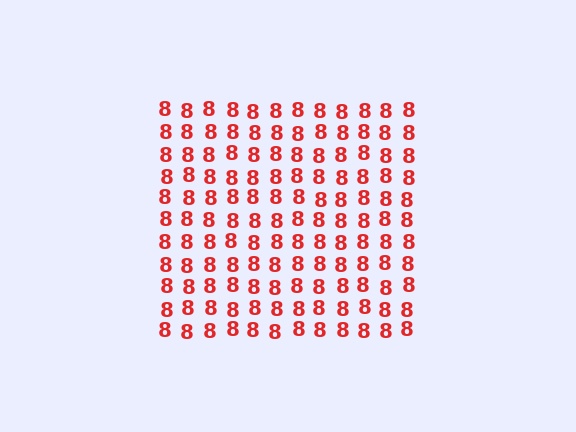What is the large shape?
The large shape is a square.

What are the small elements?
The small elements are digit 8's.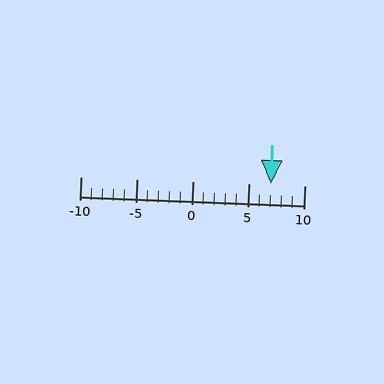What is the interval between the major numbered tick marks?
The major tick marks are spaced 5 units apart.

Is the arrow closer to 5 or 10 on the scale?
The arrow is closer to 5.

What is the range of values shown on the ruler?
The ruler shows values from -10 to 10.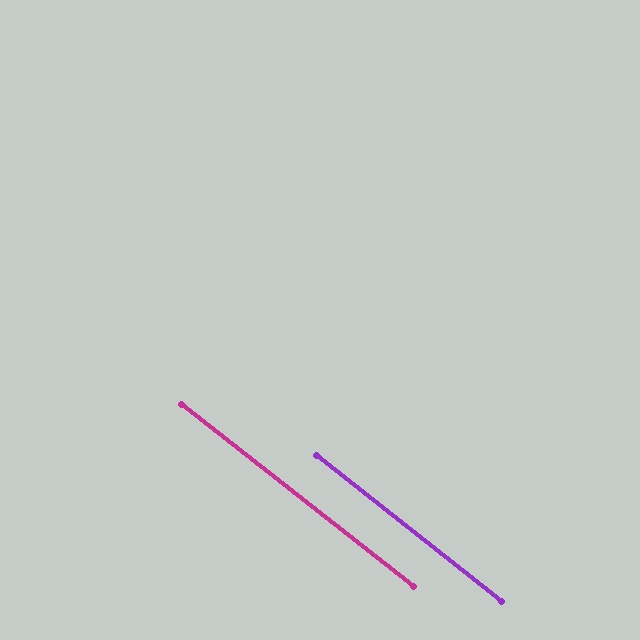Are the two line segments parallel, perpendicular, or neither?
Parallel — their directions differ by only 0.1°.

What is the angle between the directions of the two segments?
Approximately 0 degrees.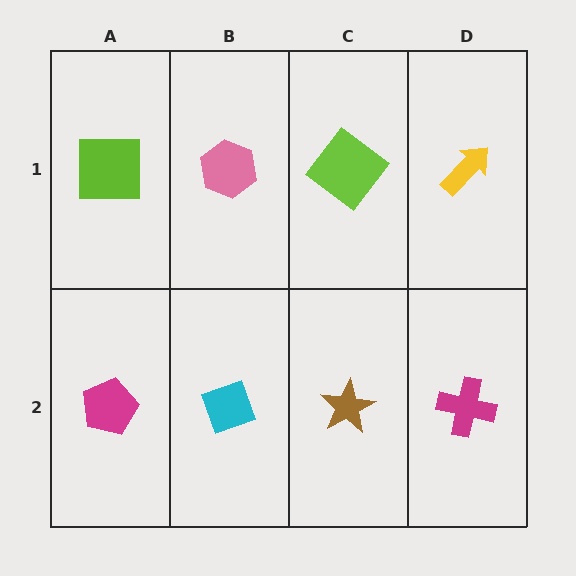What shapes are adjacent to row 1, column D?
A magenta cross (row 2, column D), a lime diamond (row 1, column C).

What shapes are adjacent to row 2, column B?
A pink hexagon (row 1, column B), a magenta pentagon (row 2, column A), a brown star (row 2, column C).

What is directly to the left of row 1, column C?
A pink hexagon.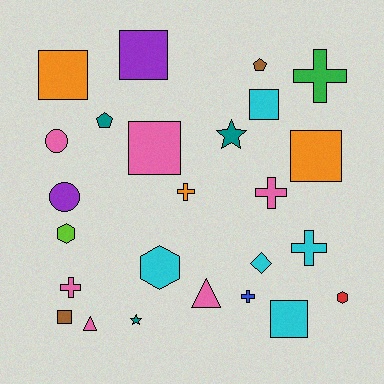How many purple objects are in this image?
There are 2 purple objects.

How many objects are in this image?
There are 25 objects.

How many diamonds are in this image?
There is 1 diamond.